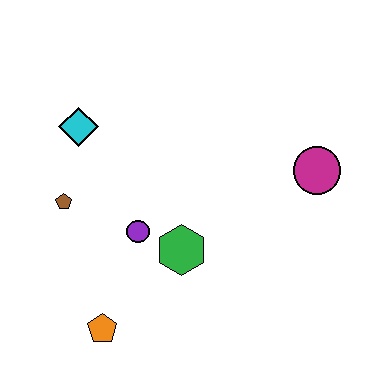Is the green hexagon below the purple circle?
Yes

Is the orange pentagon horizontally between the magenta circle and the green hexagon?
No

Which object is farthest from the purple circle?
The magenta circle is farthest from the purple circle.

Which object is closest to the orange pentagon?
The purple circle is closest to the orange pentagon.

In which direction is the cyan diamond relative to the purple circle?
The cyan diamond is above the purple circle.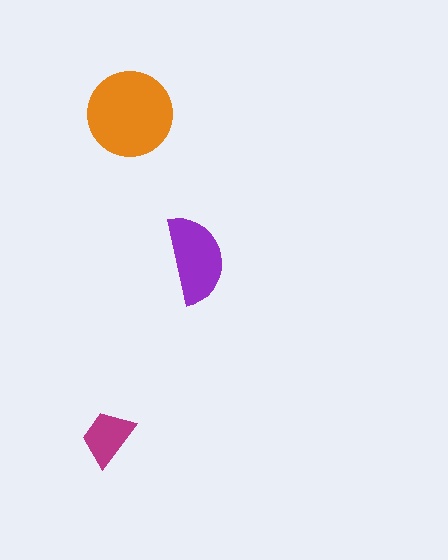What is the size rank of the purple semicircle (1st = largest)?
2nd.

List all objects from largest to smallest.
The orange circle, the purple semicircle, the magenta trapezoid.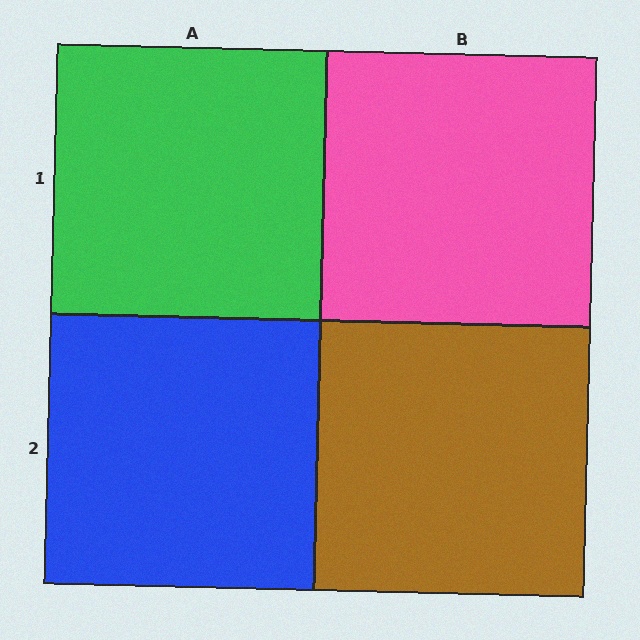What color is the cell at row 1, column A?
Green.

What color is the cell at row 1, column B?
Pink.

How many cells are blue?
1 cell is blue.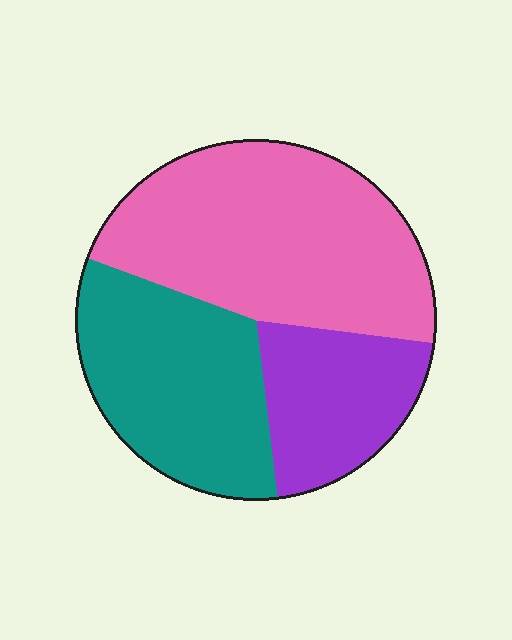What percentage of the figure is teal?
Teal takes up about one third (1/3) of the figure.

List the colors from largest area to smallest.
From largest to smallest: pink, teal, purple.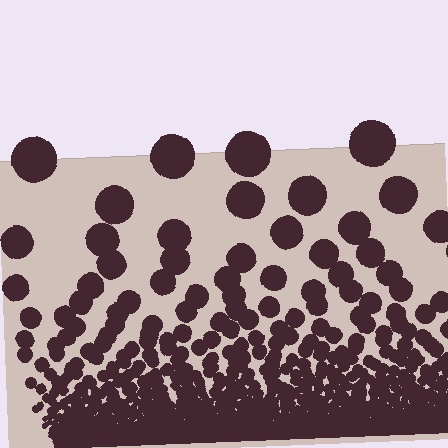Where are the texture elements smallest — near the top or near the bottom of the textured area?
Near the bottom.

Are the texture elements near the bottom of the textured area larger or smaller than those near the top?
Smaller. The gradient is inverted — elements near the bottom are smaller and denser.